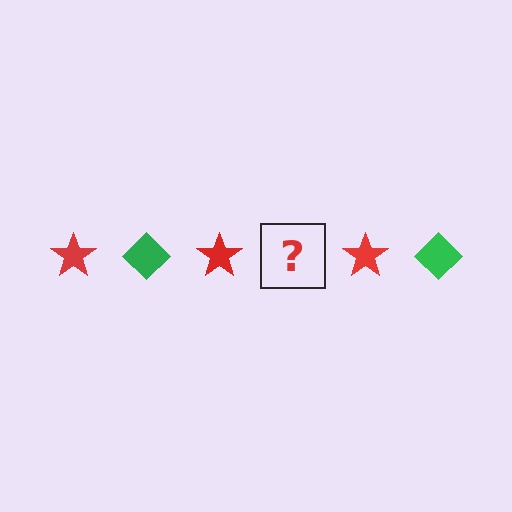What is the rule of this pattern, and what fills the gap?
The rule is that the pattern alternates between red star and green diamond. The gap should be filled with a green diamond.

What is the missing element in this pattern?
The missing element is a green diamond.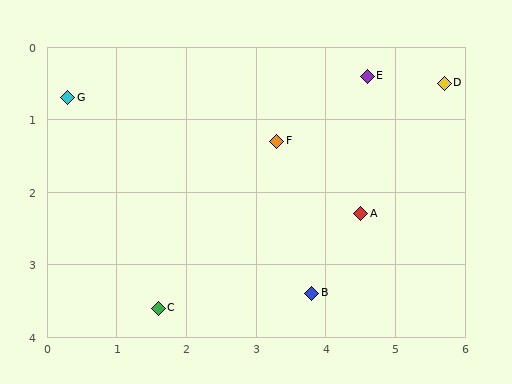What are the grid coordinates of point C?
Point C is at approximately (1.6, 3.6).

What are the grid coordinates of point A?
Point A is at approximately (4.5, 2.3).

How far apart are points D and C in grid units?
Points D and C are about 5.1 grid units apart.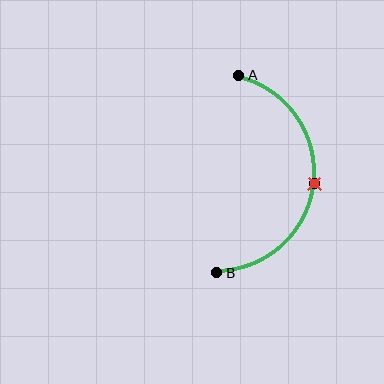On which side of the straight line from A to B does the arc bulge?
The arc bulges to the right of the straight line connecting A and B.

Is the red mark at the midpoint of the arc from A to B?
Yes. The red mark lies on the arc at equal arc-length from both A and B — it is the arc midpoint.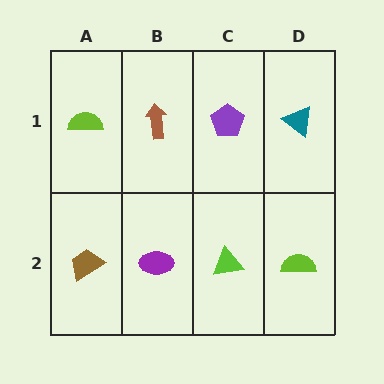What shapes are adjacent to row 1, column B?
A purple ellipse (row 2, column B), a lime semicircle (row 1, column A), a purple pentagon (row 1, column C).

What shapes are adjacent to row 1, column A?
A brown trapezoid (row 2, column A), a brown arrow (row 1, column B).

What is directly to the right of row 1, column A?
A brown arrow.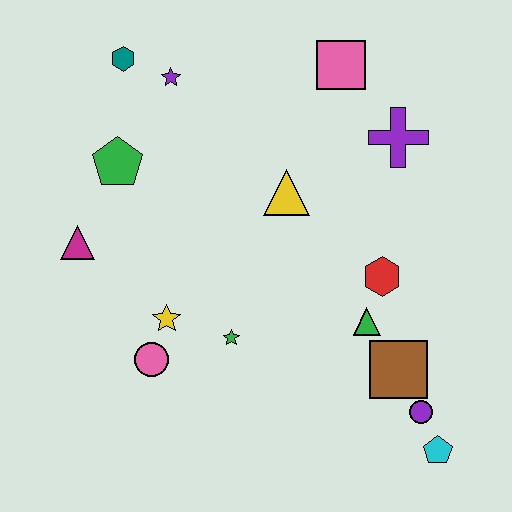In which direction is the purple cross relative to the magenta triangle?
The purple cross is to the right of the magenta triangle.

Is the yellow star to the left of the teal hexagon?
No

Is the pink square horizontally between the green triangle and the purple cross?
No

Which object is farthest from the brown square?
The teal hexagon is farthest from the brown square.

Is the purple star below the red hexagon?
No